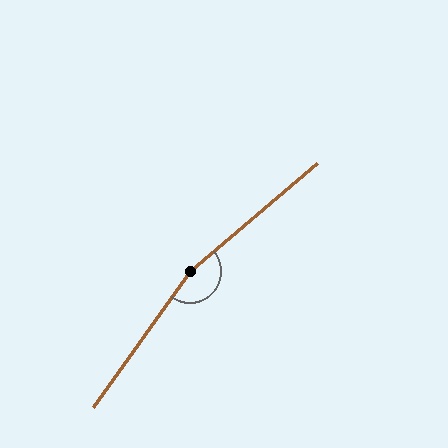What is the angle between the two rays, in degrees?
Approximately 166 degrees.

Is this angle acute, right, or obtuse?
It is obtuse.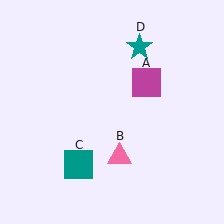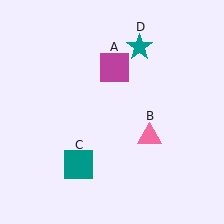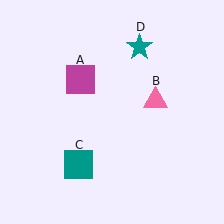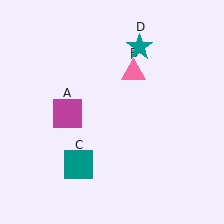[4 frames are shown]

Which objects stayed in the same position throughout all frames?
Teal square (object C) and teal star (object D) remained stationary.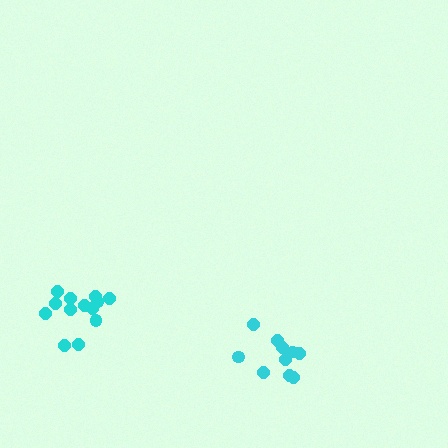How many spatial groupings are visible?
There are 2 spatial groupings.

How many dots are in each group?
Group 1: 13 dots, Group 2: 10 dots (23 total).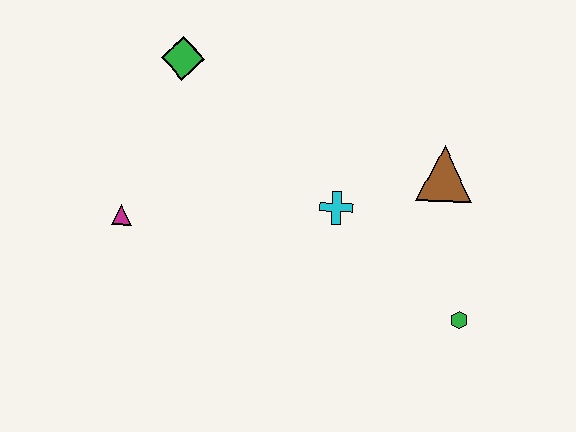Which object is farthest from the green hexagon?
The green diamond is farthest from the green hexagon.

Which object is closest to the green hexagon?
The brown triangle is closest to the green hexagon.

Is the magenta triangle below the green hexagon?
No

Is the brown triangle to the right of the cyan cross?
Yes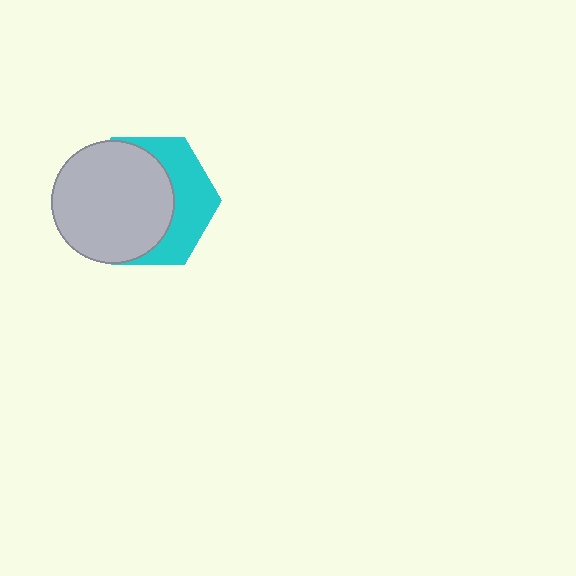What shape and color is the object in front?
The object in front is a light gray circle.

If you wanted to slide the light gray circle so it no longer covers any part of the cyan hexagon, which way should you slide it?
Slide it left — that is the most direct way to separate the two shapes.